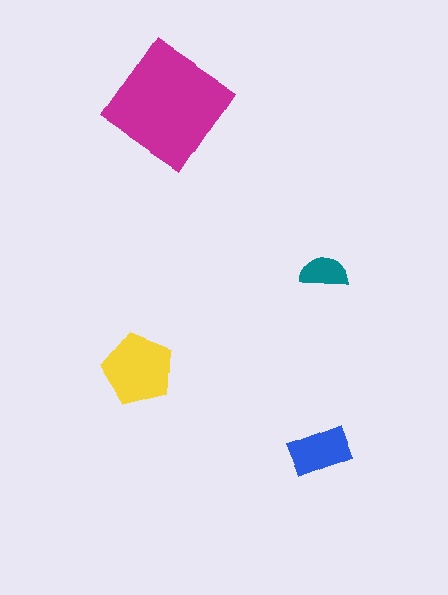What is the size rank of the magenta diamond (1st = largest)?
1st.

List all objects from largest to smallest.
The magenta diamond, the yellow pentagon, the blue rectangle, the teal semicircle.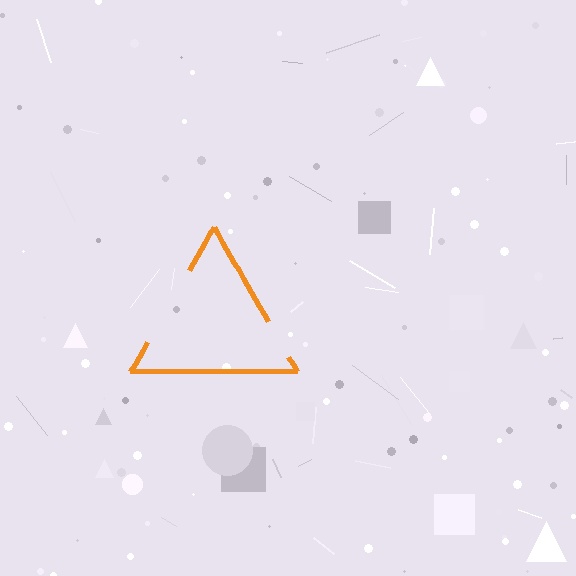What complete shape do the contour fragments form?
The contour fragments form a triangle.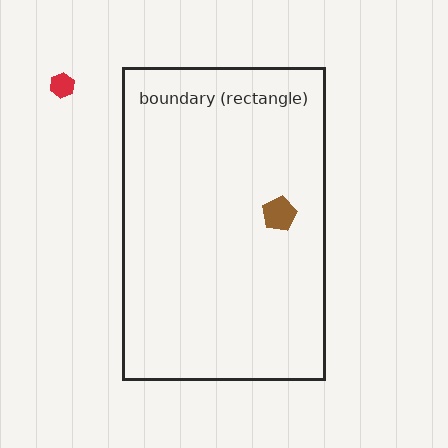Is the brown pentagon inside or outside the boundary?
Inside.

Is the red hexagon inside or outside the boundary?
Outside.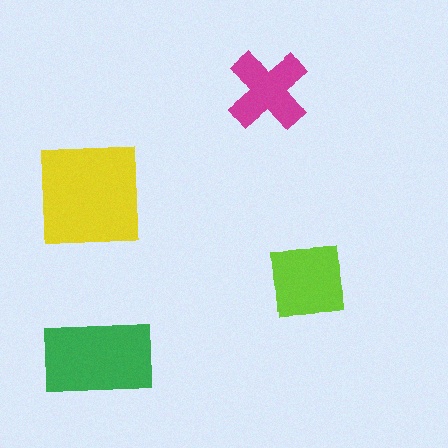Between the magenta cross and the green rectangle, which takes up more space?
The green rectangle.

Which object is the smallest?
The magenta cross.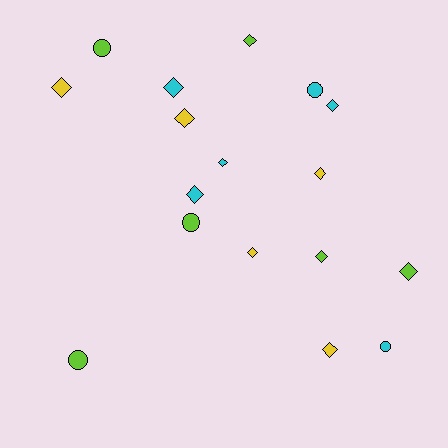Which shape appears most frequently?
Diamond, with 12 objects.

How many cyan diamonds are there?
There are 4 cyan diamonds.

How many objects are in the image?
There are 17 objects.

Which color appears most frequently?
Lime, with 6 objects.